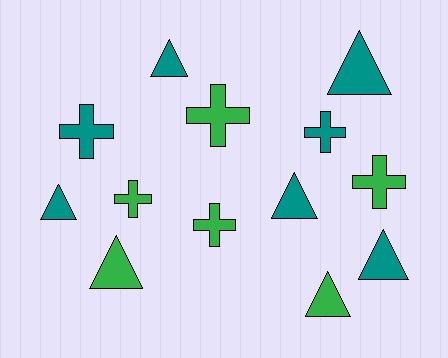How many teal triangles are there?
There are 5 teal triangles.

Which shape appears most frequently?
Triangle, with 7 objects.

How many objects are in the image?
There are 13 objects.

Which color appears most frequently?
Teal, with 7 objects.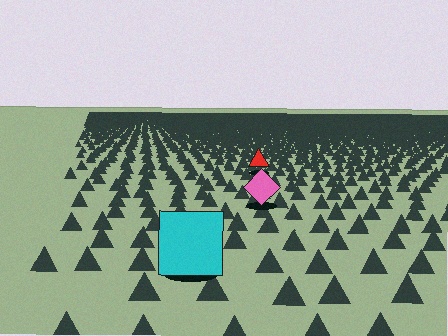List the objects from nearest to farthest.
From nearest to farthest: the cyan square, the pink diamond, the red triangle.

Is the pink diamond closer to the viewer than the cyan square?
No. The cyan square is closer — you can tell from the texture gradient: the ground texture is coarser near it.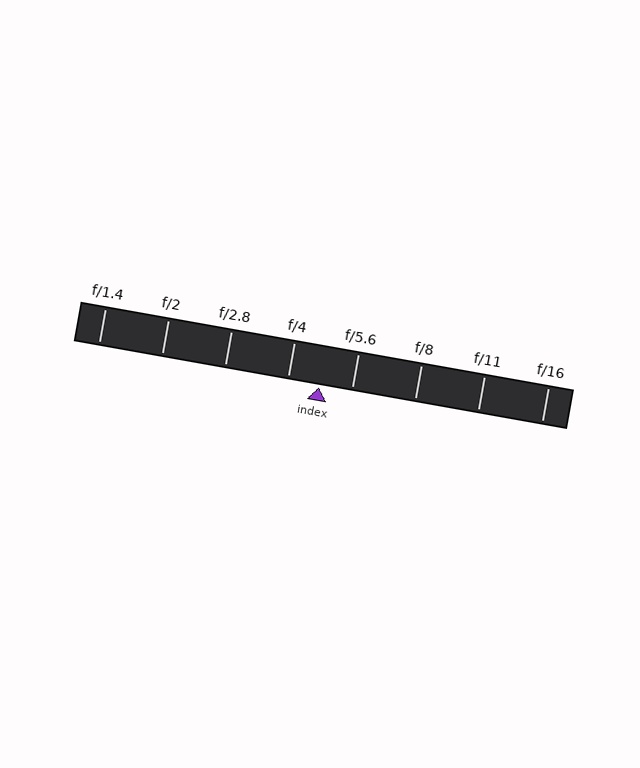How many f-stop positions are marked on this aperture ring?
There are 8 f-stop positions marked.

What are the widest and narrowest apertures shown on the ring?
The widest aperture shown is f/1.4 and the narrowest is f/16.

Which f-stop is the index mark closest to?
The index mark is closest to f/4.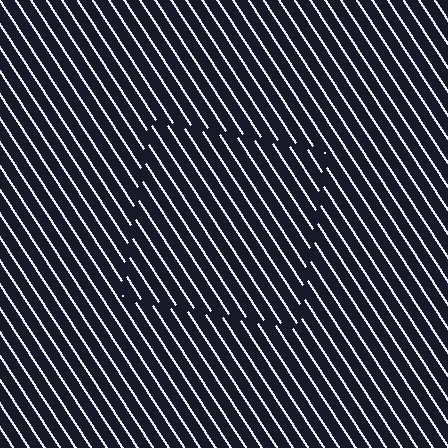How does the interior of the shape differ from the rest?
The interior of the shape contains the same grating, shifted by half a period — the contour is defined by the phase discontinuity where line-ends from the inner and outer gratings abut.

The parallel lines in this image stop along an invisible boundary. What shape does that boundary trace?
An illusory square. The interior of the shape contains the same grating, shifted by half a period — the contour is defined by the phase discontinuity where line-ends from the inner and outer gratings abut.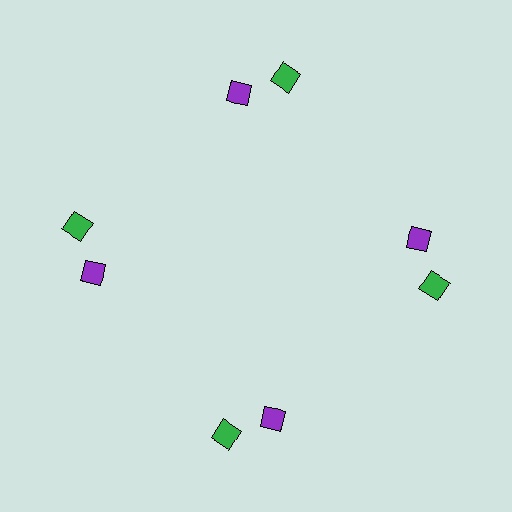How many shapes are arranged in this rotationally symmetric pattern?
There are 8 shapes, arranged in 4 groups of 2.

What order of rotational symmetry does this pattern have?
This pattern has 4-fold rotational symmetry.